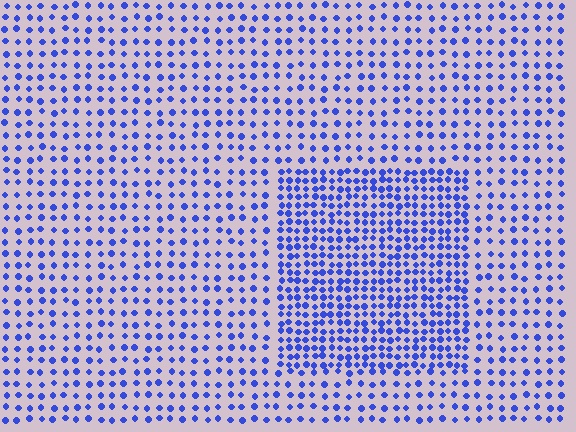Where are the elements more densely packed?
The elements are more densely packed inside the rectangle boundary.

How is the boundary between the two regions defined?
The boundary is defined by a change in element density (approximately 2.0x ratio). All elements are the same color, size, and shape.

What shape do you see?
I see a rectangle.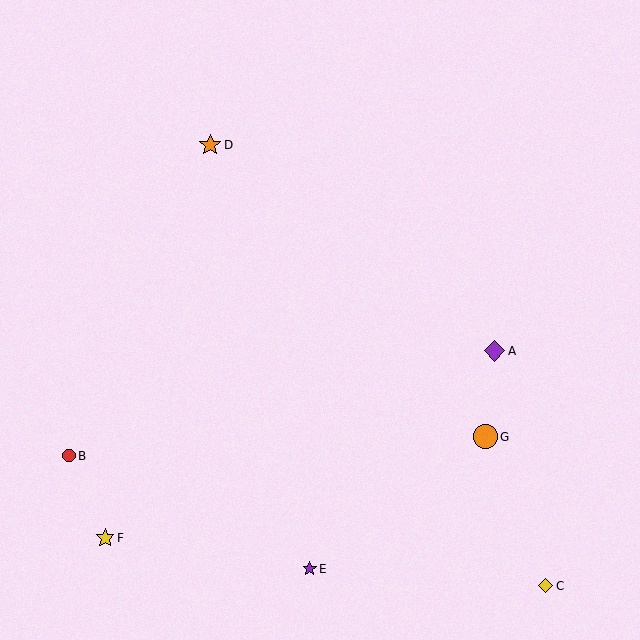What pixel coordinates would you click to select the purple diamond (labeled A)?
Click at (494, 351) to select the purple diamond A.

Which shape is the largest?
The orange circle (labeled G) is the largest.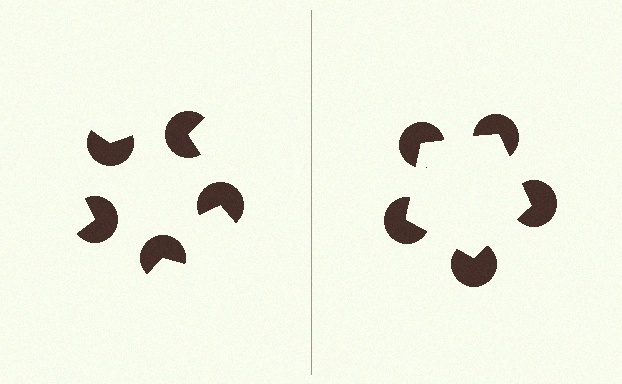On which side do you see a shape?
An illusory pentagon appears on the right side. On the left side the wedge cuts are rotated, so no coherent shape forms.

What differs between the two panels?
The pac-man discs are positioned identically on both sides; only the wedge orientations differ. On the right they align to a pentagon; on the left they are misaligned.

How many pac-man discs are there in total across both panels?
10 — 5 on each side.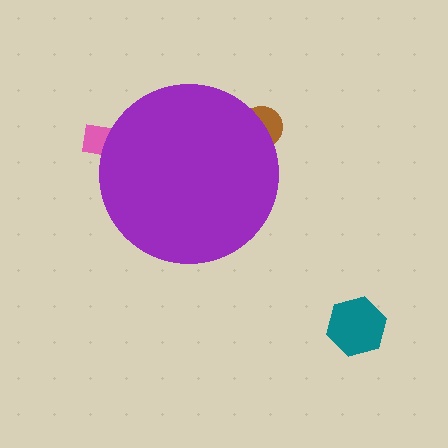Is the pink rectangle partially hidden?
Yes, the pink rectangle is partially hidden behind the purple circle.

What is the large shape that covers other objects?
A purple circle.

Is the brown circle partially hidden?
Yes, the brown circle is partially hidden behind the purple circle.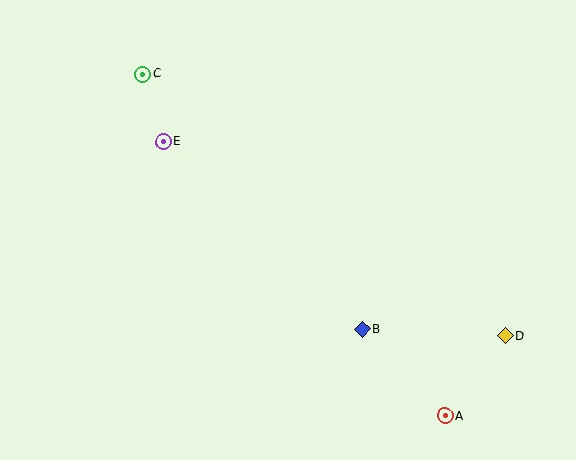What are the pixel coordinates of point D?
Point D is at (505, 336).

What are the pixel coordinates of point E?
Point E is at (163, 142).